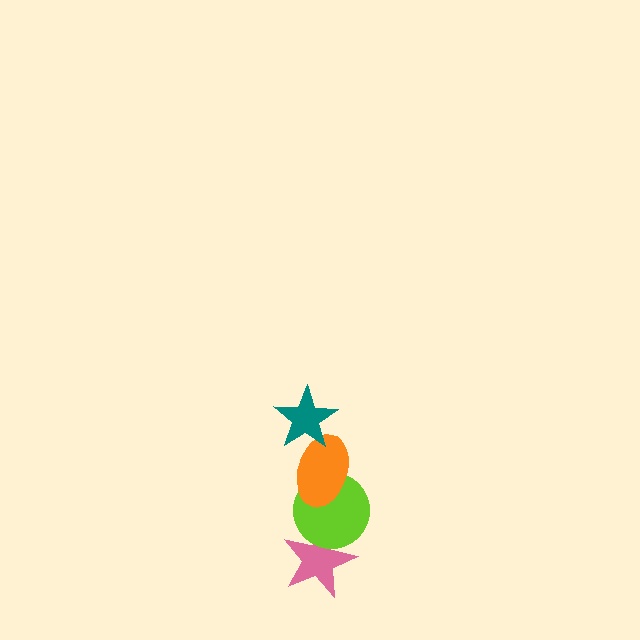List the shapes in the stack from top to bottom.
From top to bottom: the teal star, the orange ellipse, the lime circle, the pink star.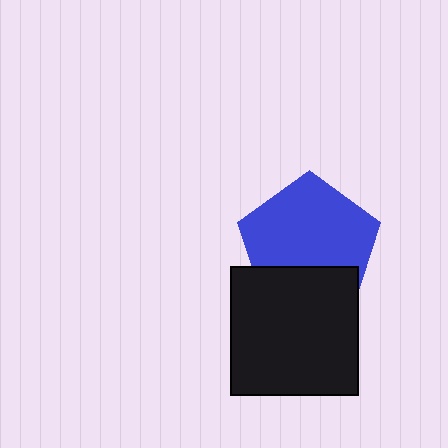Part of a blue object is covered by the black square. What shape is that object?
It is a pentagon.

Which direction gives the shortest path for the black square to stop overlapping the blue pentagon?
Moving down gives the shortest separation.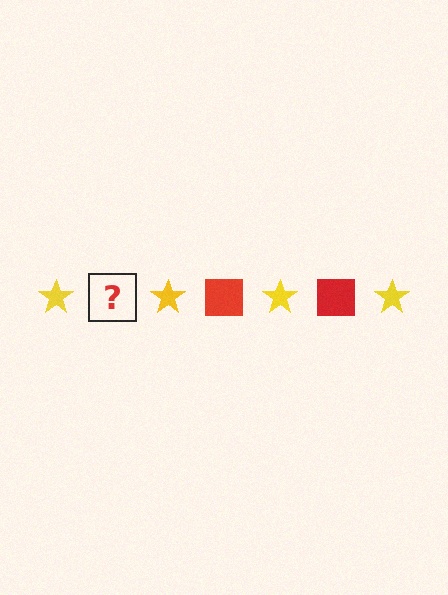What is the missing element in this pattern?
The missing element is a red square.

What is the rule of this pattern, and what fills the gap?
The rule is that the pattern alternates between yellow star and red square. The gap should be filled with a red square.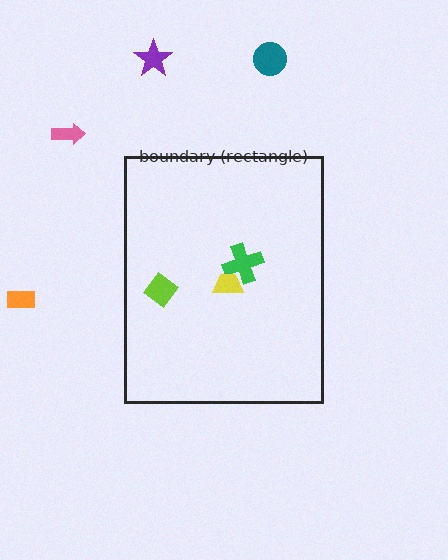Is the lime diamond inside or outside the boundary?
Inside.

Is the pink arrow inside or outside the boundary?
Outside.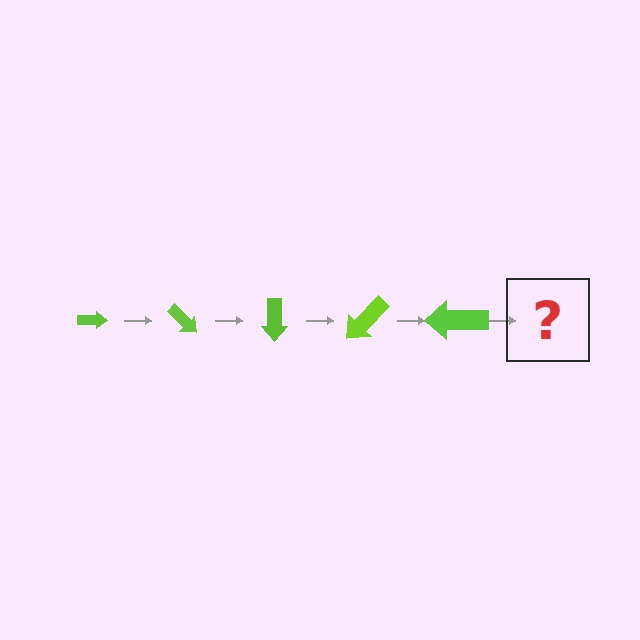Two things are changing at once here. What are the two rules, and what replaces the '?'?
The two rules are that the arrow grows larger each step and it rotates 45 degrees each step. The '?' should be an arrow, larger than the previous one and rotated 225 degrees from the start.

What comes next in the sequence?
The next element should be an arrow, larger than the previous one and rotated 225 degrees from the start.